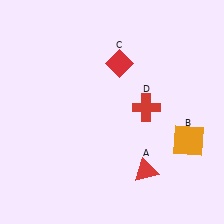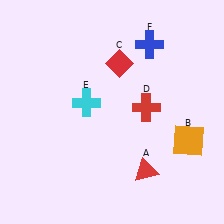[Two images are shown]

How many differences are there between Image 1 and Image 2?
There are 2 differences between the two images.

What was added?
A cyan cross (E), a blue cross (F) were added in Image 2.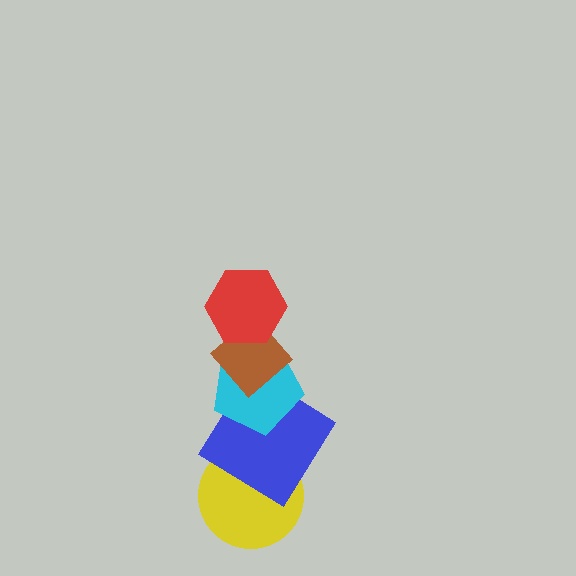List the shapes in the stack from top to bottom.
From top to bottom: the red hexagon, the brown diamond, the cyan pentagon, the blue diamond, the yellow circle.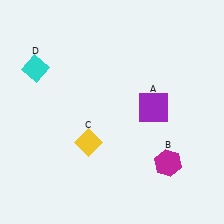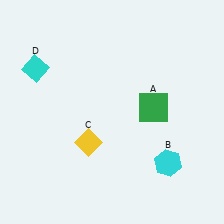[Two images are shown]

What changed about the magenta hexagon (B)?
In Image 1, B is magenta. In Image 2, it changed to cyan.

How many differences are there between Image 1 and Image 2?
There are 2 differences between the two images.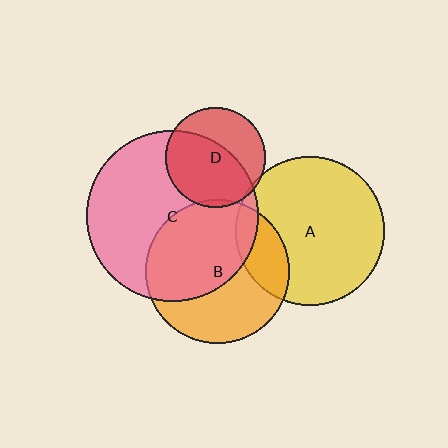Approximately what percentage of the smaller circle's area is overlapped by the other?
Approximately 20%.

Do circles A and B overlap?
Yes.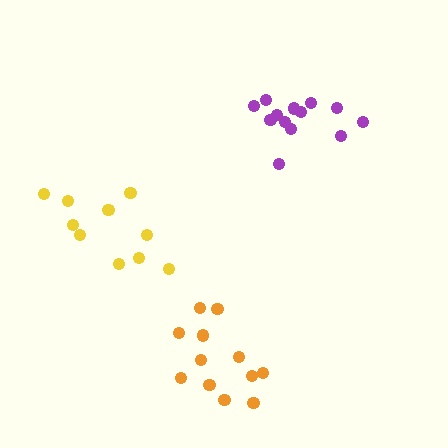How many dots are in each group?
Group 1: 10 dots, Group 2: 12 dots, Group 3: 13 dots (35 total).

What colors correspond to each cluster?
The clusters are colored: yellow, orange, purple.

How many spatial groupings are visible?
There are 3 spatial groupings.